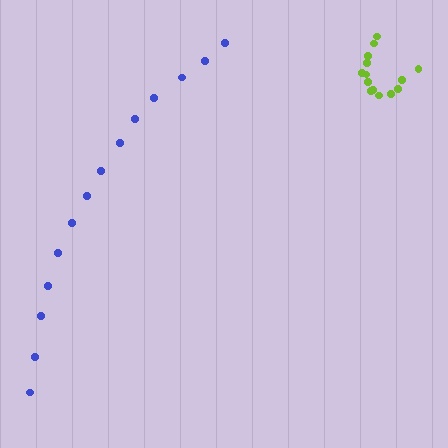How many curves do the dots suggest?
There are 2 distinct paths.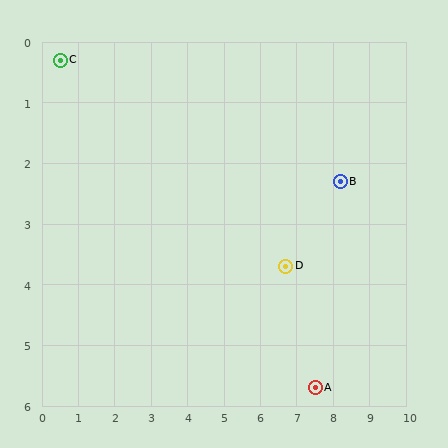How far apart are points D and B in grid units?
Points D and B are about 2.1 grid units apart.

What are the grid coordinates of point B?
Point B is at approximately (8.2, 2.3).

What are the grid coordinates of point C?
Point C is at approximately (0.5, 0.3).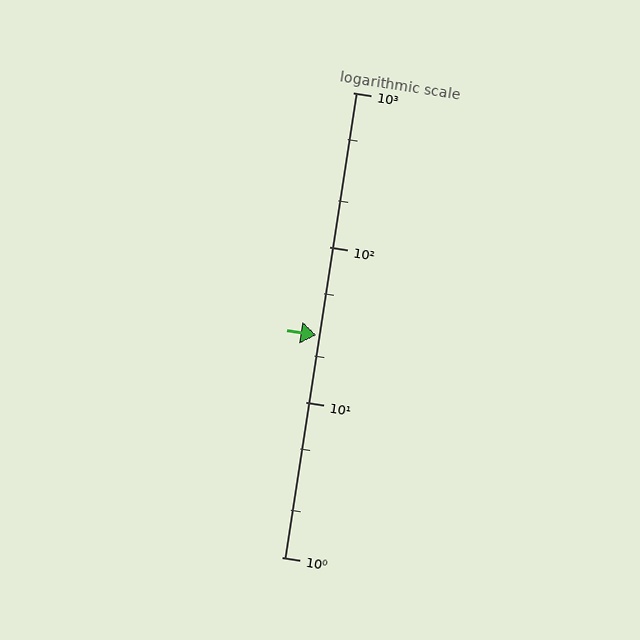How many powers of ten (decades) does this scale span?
The scale spans 3 decades, from 1 to 1000.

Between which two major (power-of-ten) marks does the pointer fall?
The pointer is between 10 and 100.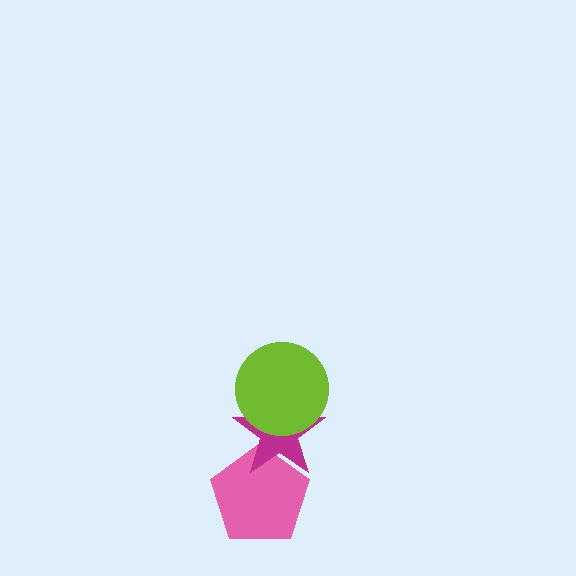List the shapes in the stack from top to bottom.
From top to bottom: the lime circle, the magenta star, the pink pentagon.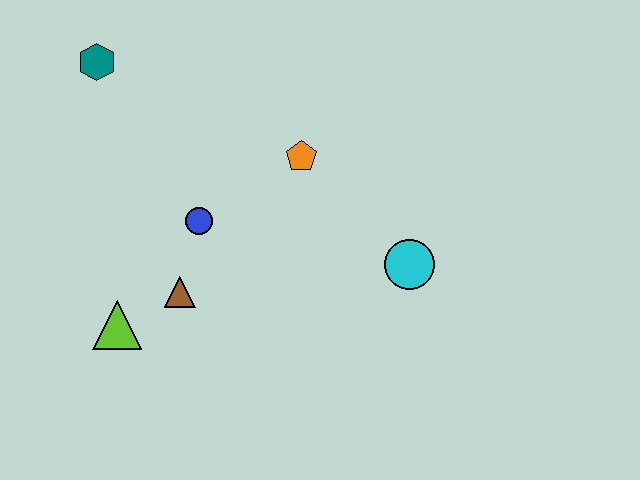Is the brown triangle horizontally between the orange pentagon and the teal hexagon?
Yes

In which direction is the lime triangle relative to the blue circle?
The lime triangle is below the blue circle.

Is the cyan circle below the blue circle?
Yes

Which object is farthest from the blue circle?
The cyan circle is farthest from the blue circle.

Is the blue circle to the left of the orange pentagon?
Yes